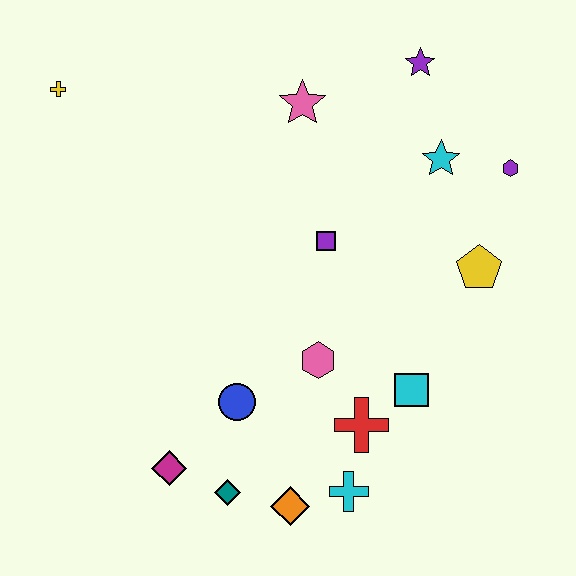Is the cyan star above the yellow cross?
No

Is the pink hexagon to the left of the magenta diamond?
No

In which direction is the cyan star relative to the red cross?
The cyan star is above the red cross.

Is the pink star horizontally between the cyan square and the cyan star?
No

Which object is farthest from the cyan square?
The yellow cross is farthest from the cyan square.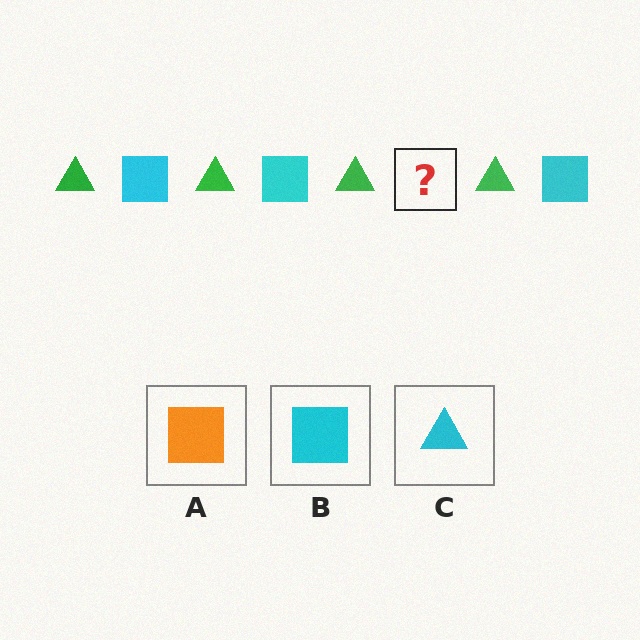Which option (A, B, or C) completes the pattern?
B.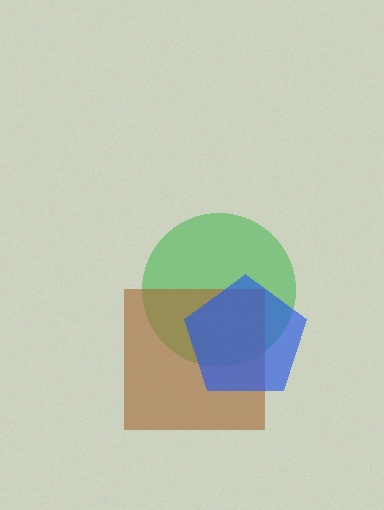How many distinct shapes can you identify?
There are 3 distinct shapes: a green circle, a brown square, a blue pentagon.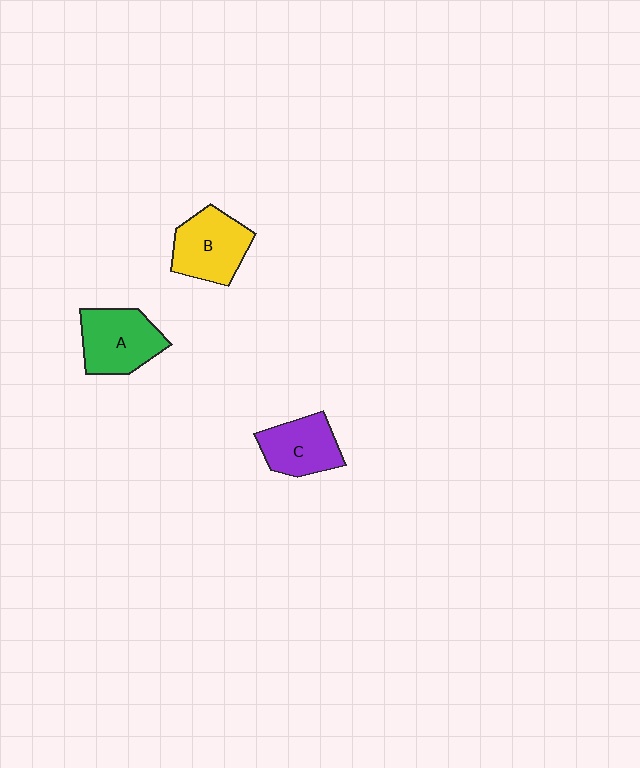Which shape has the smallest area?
Shape C (purple).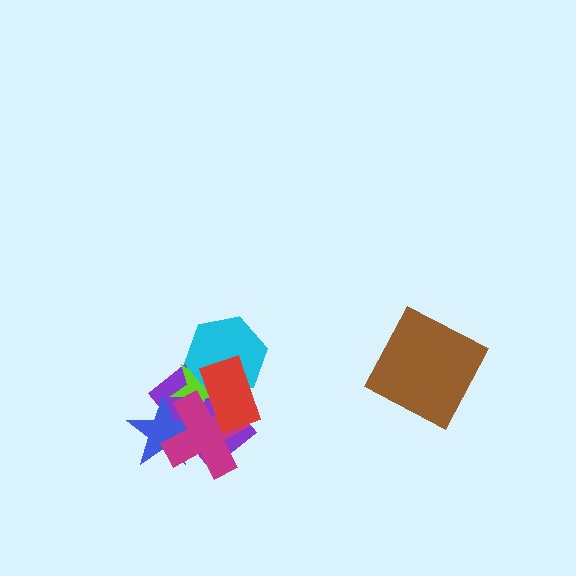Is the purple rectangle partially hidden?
Yes, it is partially covered by another shape.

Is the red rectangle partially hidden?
No, no other shape covers it.